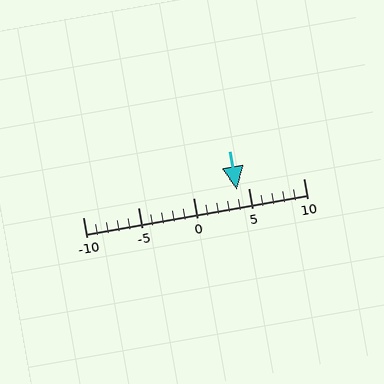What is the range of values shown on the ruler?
The ruler shows values from -10 to 10.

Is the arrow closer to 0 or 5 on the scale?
The arrow is closer to 5.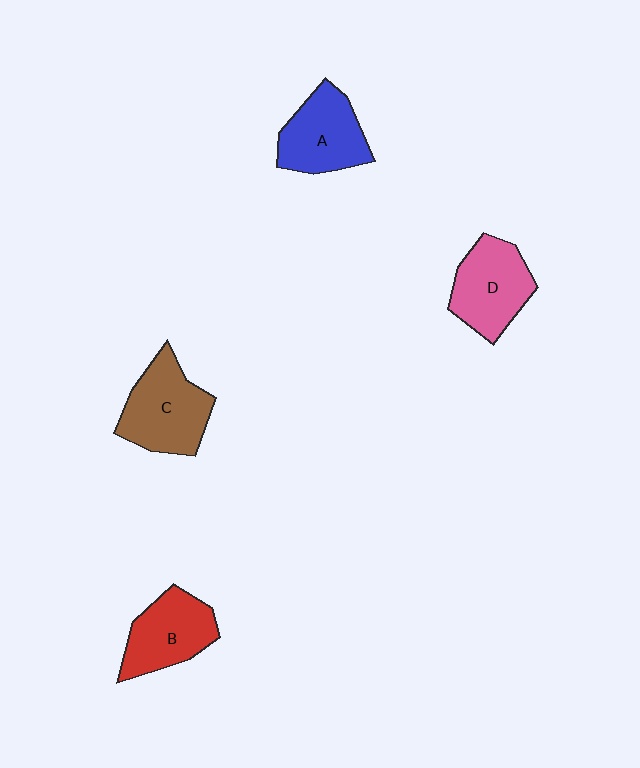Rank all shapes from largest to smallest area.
From largest to smallest: C (brown), D (pink), A (blue), B (red).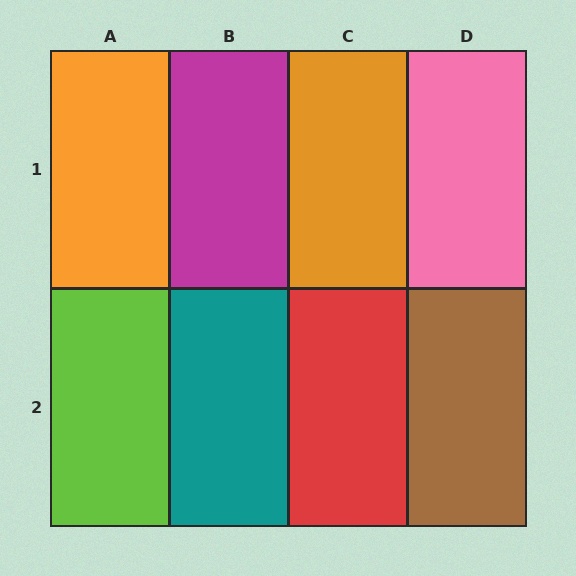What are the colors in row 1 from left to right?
Orange, magenta, orange, pink.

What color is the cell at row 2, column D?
Brown.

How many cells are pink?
1 cell is pink.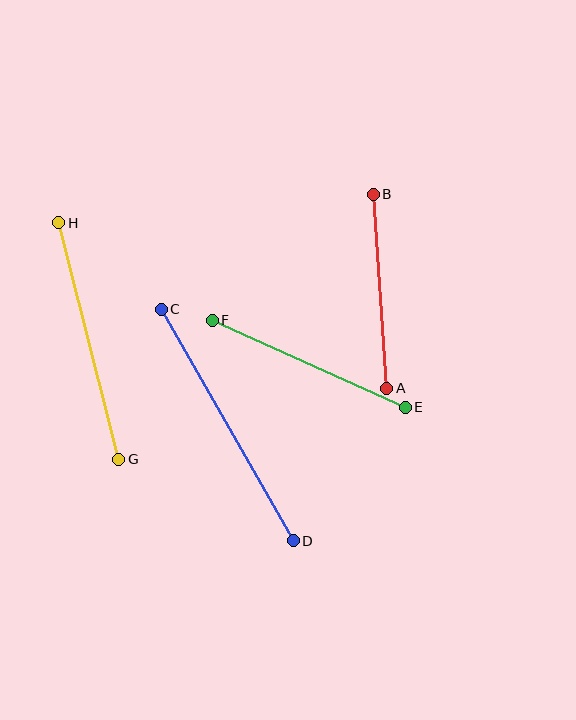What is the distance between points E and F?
The distance is approximately 212 pixels.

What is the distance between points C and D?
The distance is approximately 266 pixels.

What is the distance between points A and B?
The distance is approximately 194 pixels.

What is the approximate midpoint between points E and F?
The midpoint is at approximately (309, 364) pixels.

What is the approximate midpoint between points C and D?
The midpoint is at approximately (227, 425) pixels.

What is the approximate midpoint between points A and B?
The midpoint is at approximately (380, 291) pixels.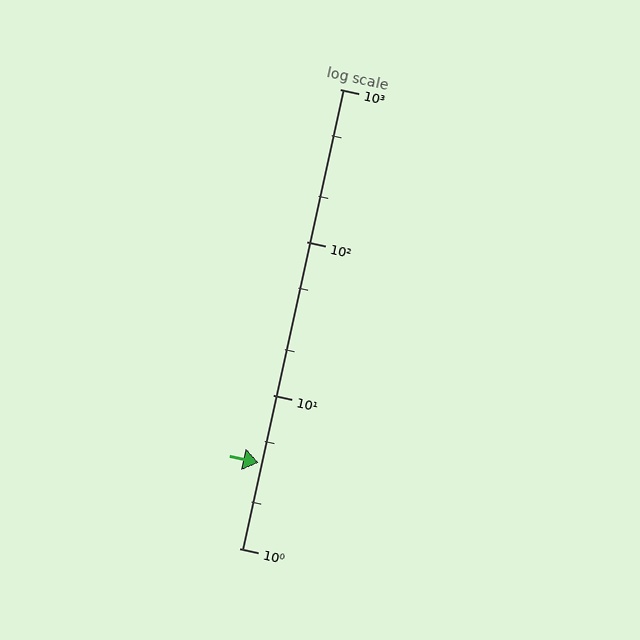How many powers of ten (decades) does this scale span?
The scale spans 3 decades, from 1 to 1000.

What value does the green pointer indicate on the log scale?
The pointer indicates approximately 3.6.